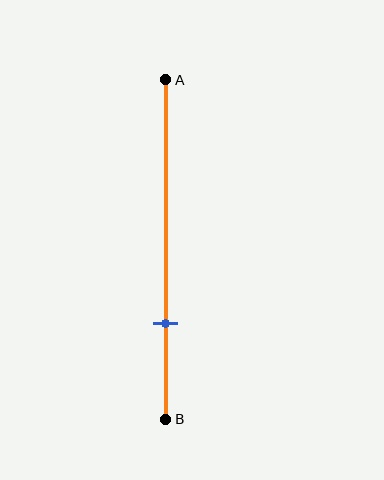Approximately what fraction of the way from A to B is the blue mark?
The blue mark is approximately 70% of the way from A to B.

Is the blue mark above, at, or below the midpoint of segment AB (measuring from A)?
The blue mark is below the midpoint of segment AB.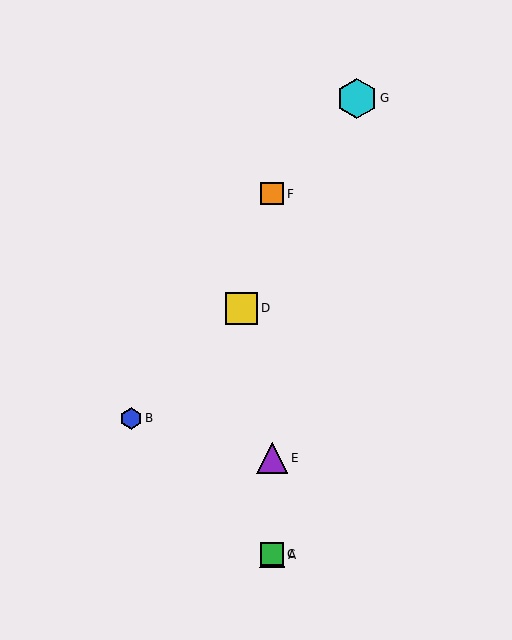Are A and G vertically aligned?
No, A is at x≈272 and G is at x≈357.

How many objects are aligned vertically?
4 objects (A, C, E, F) are aligned vertically.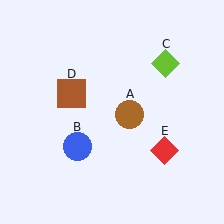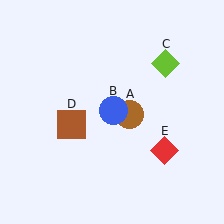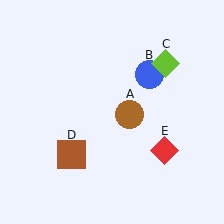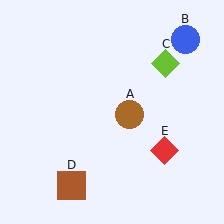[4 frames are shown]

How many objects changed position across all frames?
2 objects changed position: blue circle (object B), brown square (object D).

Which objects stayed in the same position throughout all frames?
Brown circle (object A) and lime diamond (object C) and red diamond (object E) remained stationary.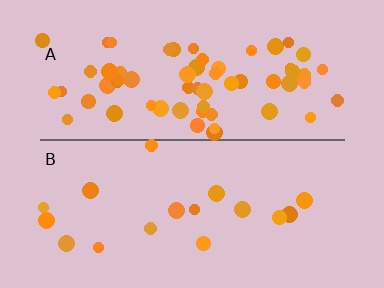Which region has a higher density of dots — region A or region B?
A (the top).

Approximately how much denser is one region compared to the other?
Approximately 3.8× — region A over region B.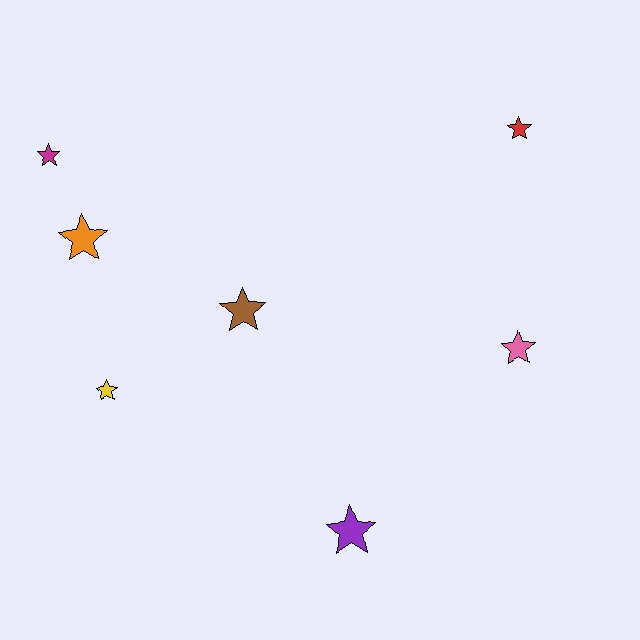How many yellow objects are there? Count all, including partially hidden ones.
There is 1 yellow object.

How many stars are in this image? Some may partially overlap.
There are 7 stars.